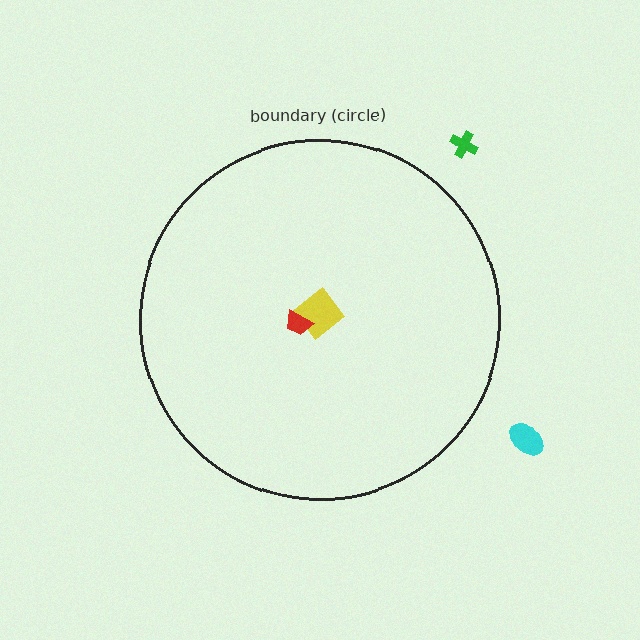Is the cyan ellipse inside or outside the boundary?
Outside.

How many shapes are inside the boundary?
2 inside, 2 outside.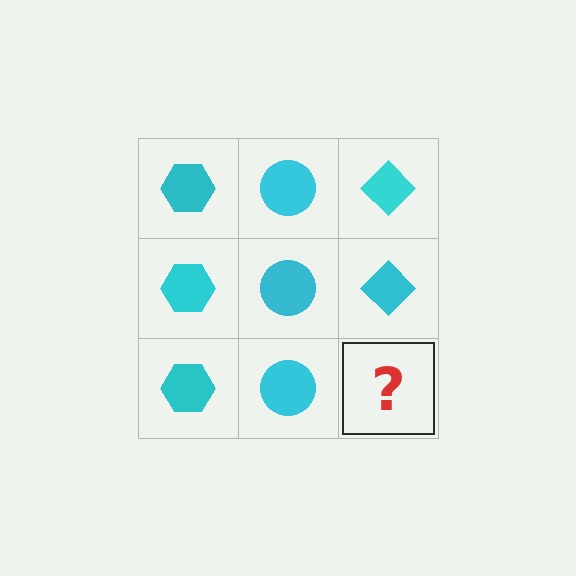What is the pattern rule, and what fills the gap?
The rule is that each column has a consistent shape. The gap should be filled with a cyan diamond.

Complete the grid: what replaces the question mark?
The question mark should be replaced with a cyan diamond.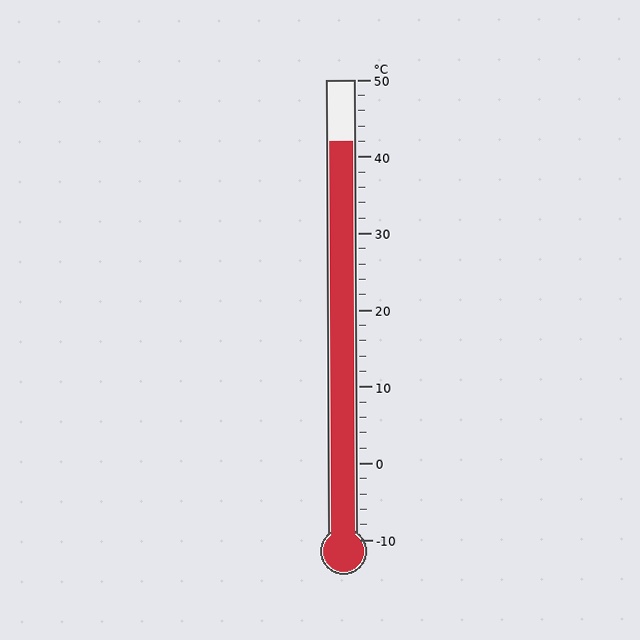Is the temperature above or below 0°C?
The temperature is above 0°C.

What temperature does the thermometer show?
The thermometer shows approximately 42°C.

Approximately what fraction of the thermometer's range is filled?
The thermometer is filled to approximately 85% of its range.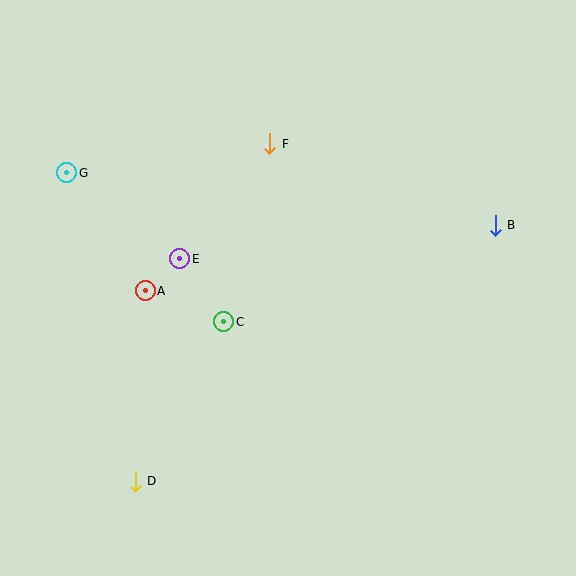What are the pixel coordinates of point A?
Point A is at (145, 291).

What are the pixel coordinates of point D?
Point D is at (135, 481).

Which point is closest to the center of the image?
Point C at (224, 322) is closest to the center.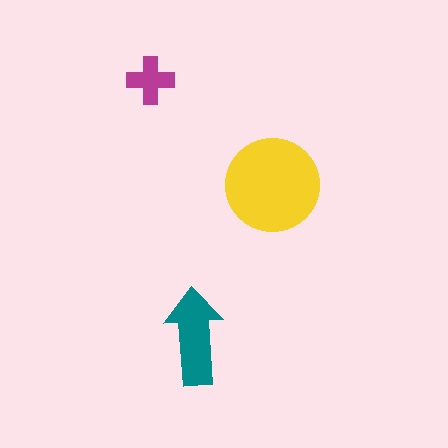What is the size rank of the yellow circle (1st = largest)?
1st.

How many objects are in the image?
There are 3 objects in the image.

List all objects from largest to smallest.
The yellow circle, the teal arrow, the magenta cross.